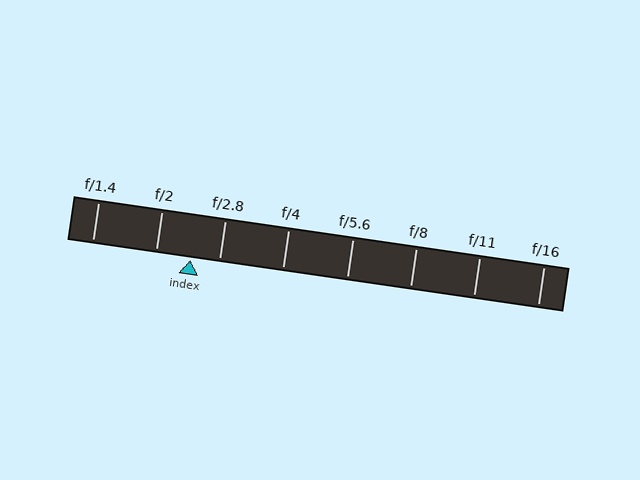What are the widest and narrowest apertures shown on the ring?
The widest aperture shown is f/1.4 and the narrowest is f/16.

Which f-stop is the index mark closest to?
The index mark is closest to f/2.8.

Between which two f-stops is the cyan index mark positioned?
The index mark is between f/2 and f/2.8.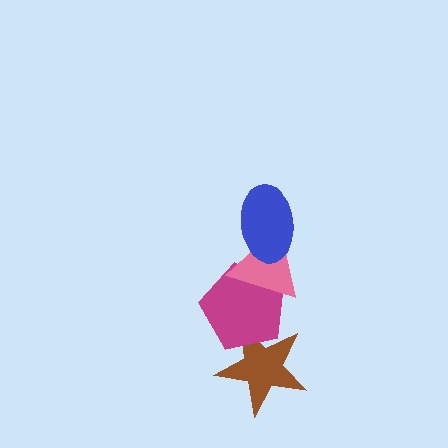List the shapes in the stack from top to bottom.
From top to bottom: the blue ellipse, the pink triangle, the magenta pentagon, the brown star.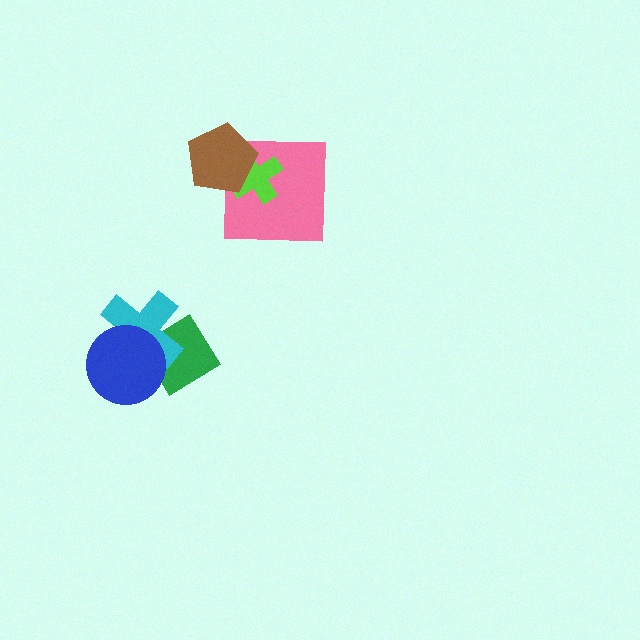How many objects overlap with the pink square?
2 objects overlap with the pink square.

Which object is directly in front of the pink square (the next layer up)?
The lime cross is directly in front of the pink square.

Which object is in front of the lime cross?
The brown pentagon is in front of the lime cross.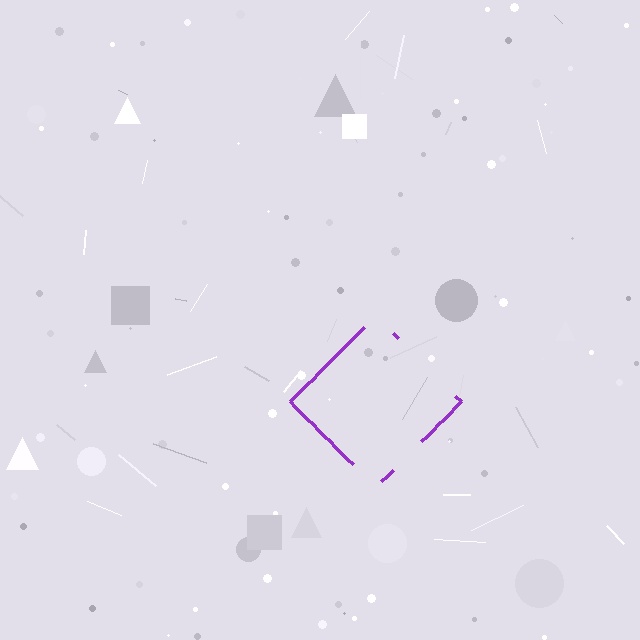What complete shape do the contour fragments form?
The contour fragments form a diamond.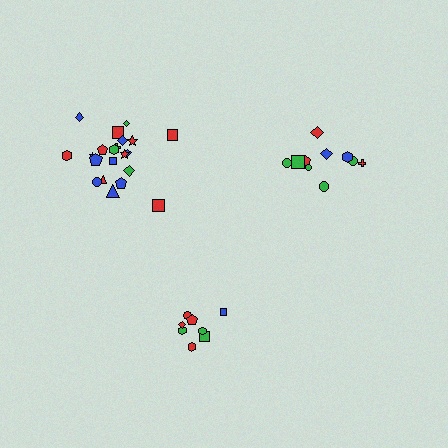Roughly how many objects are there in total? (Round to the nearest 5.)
Roughly 40 objects in total.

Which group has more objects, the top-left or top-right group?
The top-left group.